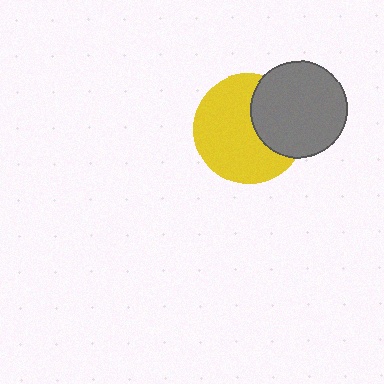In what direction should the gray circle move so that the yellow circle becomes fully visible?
The gray circle should move right. That is the shortest direction to clear the overlap and leave the yellow circle fully visible.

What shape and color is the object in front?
The object in front is a gray circle.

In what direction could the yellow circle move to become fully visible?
The yellow circle could move left. That would shift it out from behind the gray circle entirely.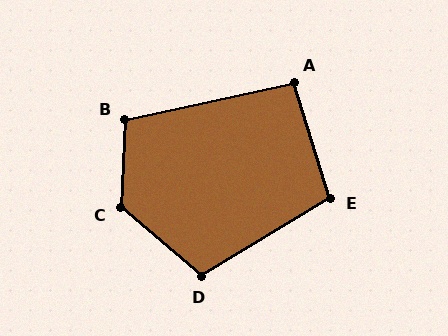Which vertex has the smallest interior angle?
A, at approximately 95 degrees.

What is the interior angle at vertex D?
Approximately 108 degrees (obtuse).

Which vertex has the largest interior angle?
C, at approximately 128 degrees.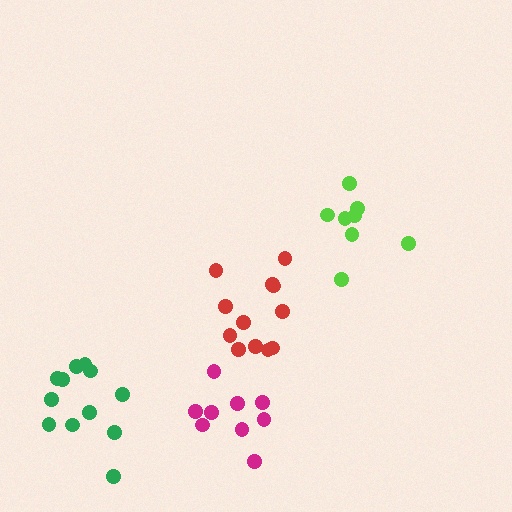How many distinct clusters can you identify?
There are 4 distinct clusters.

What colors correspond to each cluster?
The clusters are colored: green, red, lime, magenta.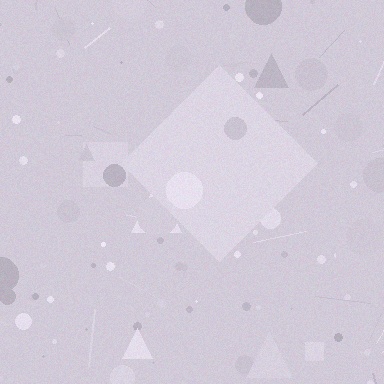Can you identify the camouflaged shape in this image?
The camouflaged shape is a diamond.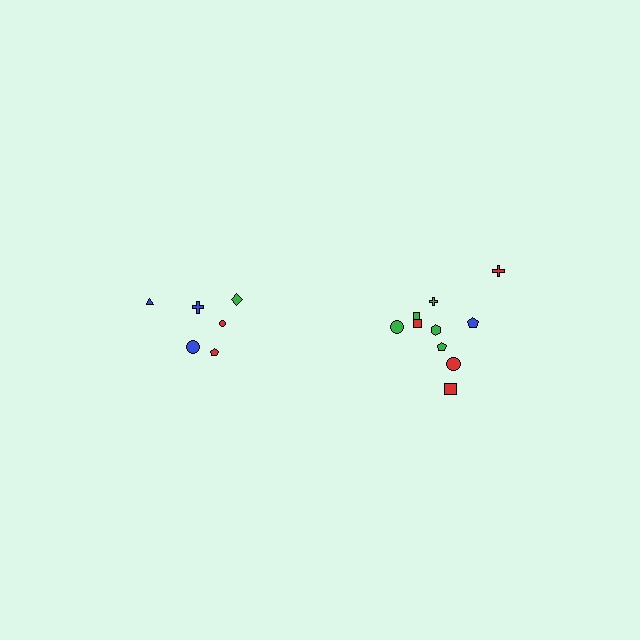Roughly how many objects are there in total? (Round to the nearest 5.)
Roughly 15 objects in total.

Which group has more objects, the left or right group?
The right group.